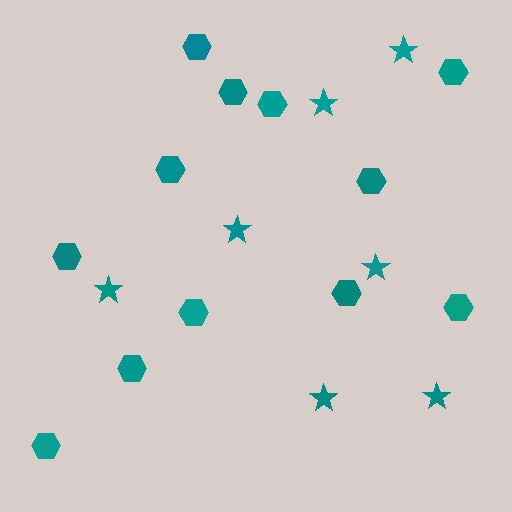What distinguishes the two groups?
There are 2 groups: one group of stars (7) and one group of hexagons (12).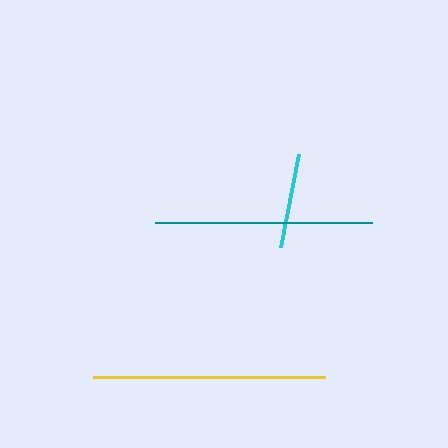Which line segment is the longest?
The yellow line is the longest at approximately 232 pixels.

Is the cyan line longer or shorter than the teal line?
The teal line is longer than the cyan line.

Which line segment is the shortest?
The cyan line is the shortest at approximately 94 pixels.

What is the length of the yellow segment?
The yellow segment is approximately 232 pixels long.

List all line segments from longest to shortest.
From longest to shortest: yellow, teal, cyan.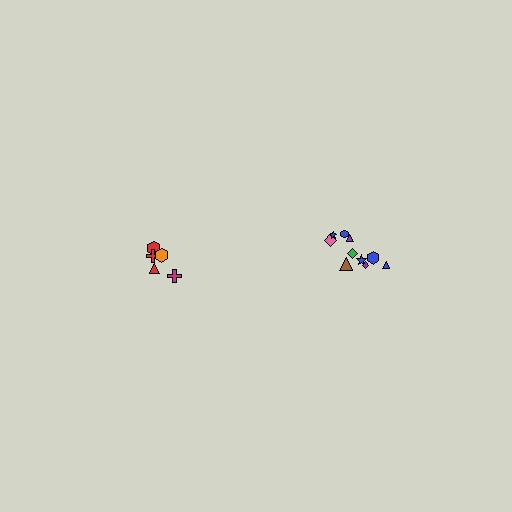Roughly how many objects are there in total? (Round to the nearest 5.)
Roughly 15 objects in total.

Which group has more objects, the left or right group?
The right group.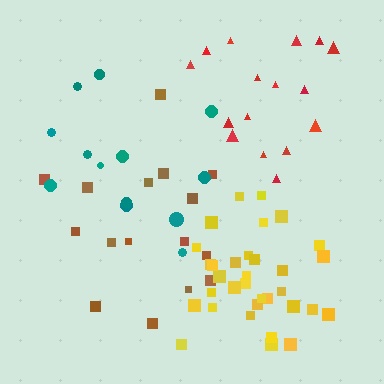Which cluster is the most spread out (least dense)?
Teal.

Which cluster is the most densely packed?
Yellow.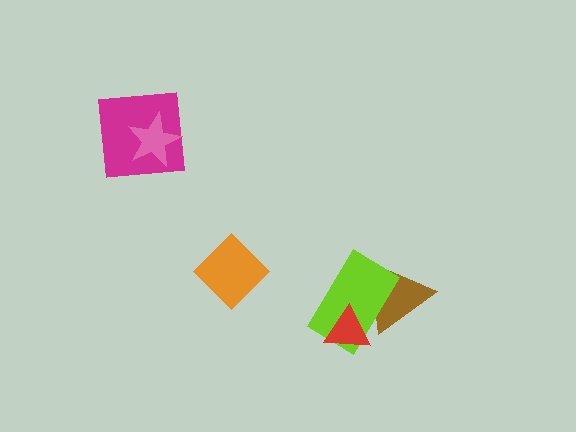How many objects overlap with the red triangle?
2 objects overlap with the red triangle.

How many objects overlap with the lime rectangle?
2 objects overlap with the lime rectangle.